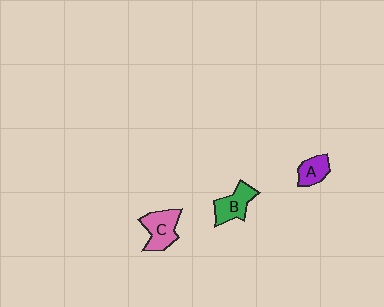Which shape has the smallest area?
Shape A (purple).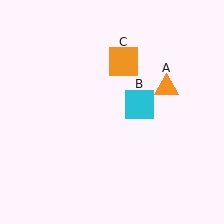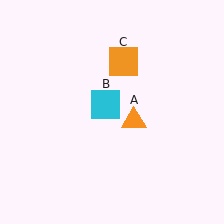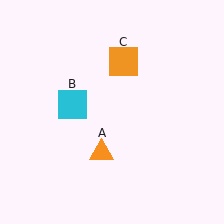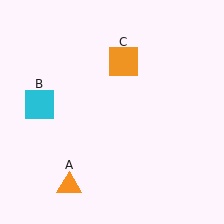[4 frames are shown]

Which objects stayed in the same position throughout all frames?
Orange square (object C) remained stationary.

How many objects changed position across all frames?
2 objects changed position: orange triangle (object A), cyan square (object B).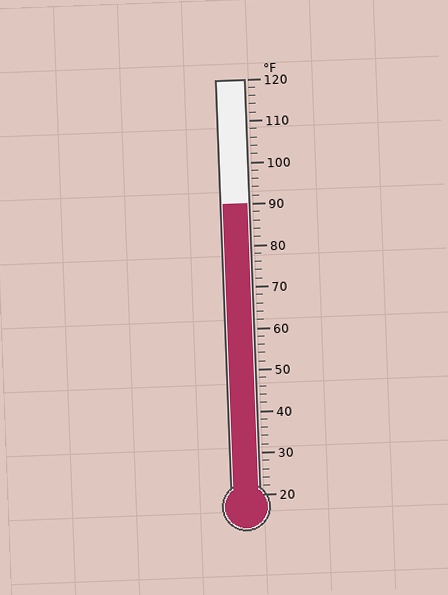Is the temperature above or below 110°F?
The temperature is below 110°F.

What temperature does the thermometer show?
The thermometer shows approximately 90°F.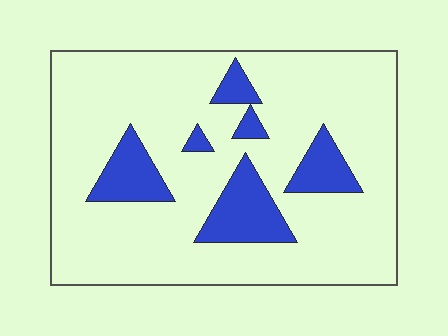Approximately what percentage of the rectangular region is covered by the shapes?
Approximately 15%.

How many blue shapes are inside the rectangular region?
6.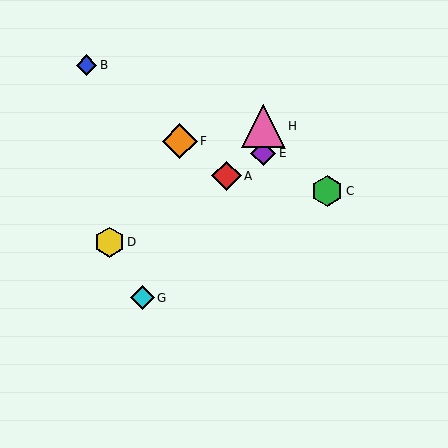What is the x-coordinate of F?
Object F is at x≈180.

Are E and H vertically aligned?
Yes, both are at x≈263.